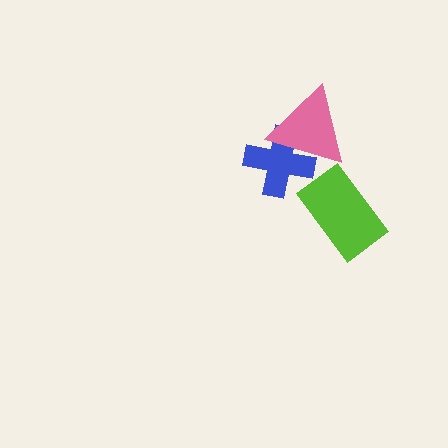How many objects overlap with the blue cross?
1 object overlaps with the blue cross.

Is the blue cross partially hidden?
Yes, it is partially covered by another shape.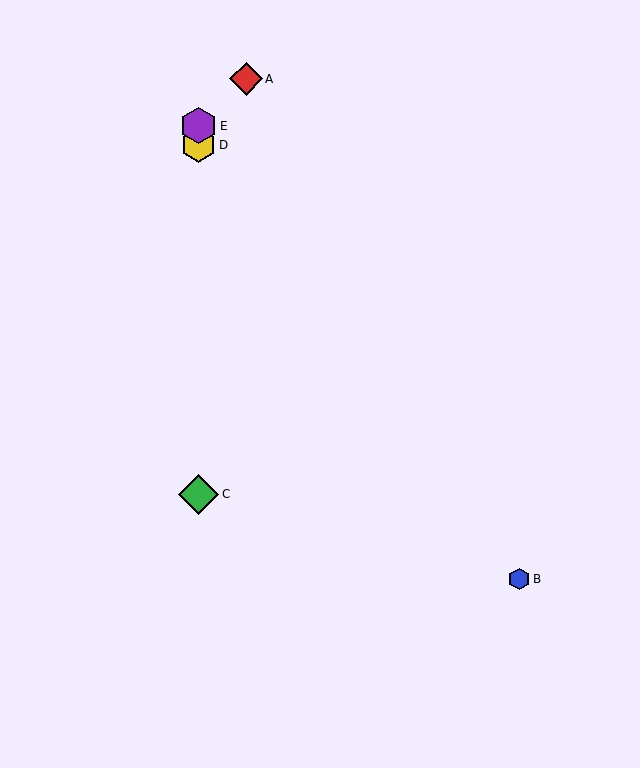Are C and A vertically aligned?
No, C is at x≈199 and A is at x≈246.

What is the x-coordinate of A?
Object A is at x≈246.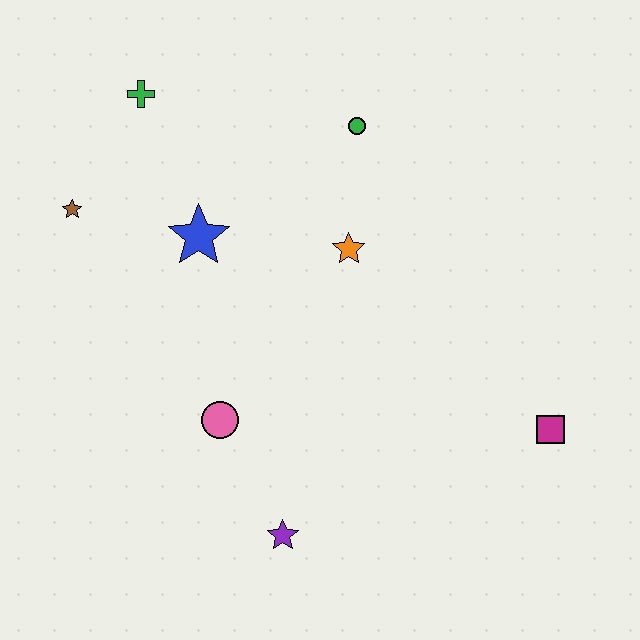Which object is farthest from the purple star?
The green cross is farthest from the purple star.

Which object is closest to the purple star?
The pink circle is closest to the purple star.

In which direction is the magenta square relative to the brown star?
The magenta square is to the right of the brown star.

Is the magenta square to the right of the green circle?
Yes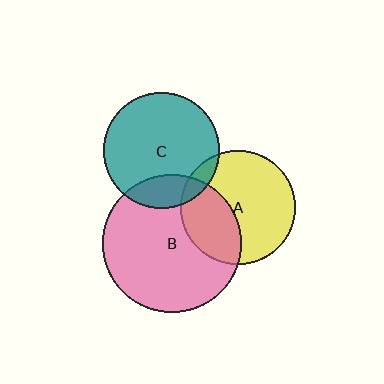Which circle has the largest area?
Circle B (pink).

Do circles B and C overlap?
Yes.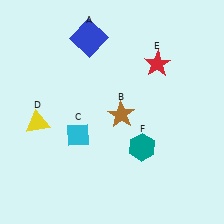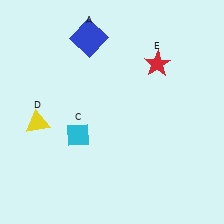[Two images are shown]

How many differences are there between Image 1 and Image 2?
There are 2 differences between the two images.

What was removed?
The brown star (B), the teal hexagon (F) were removed in Image 2.